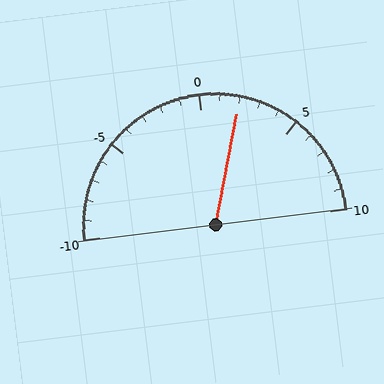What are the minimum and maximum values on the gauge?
The gauge ranges from -10 to 10.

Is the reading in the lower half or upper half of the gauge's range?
The reading is in the upper half of the range (-10 to 10).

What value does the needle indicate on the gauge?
The needle indicates approximately 2.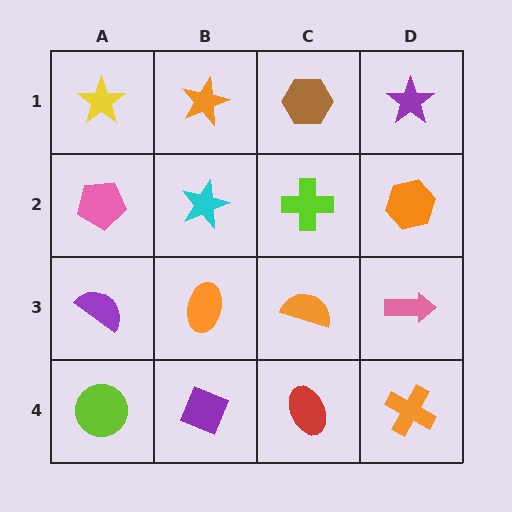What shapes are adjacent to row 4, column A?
A purple semicircle (row 3, column A), a purple diamond (row 4, column B).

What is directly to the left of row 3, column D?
An orange semicircle.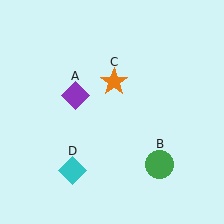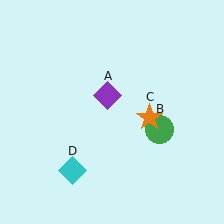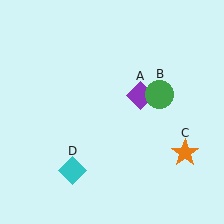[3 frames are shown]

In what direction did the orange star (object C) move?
The orange star (object C) moved down and to the right.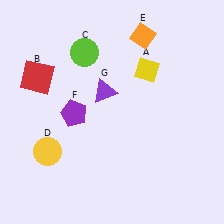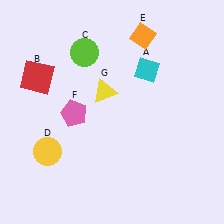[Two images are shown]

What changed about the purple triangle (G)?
In Image 1, G is purple. In Image 2, it changed to yellow.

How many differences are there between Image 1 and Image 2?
There are 3 differences between the two images.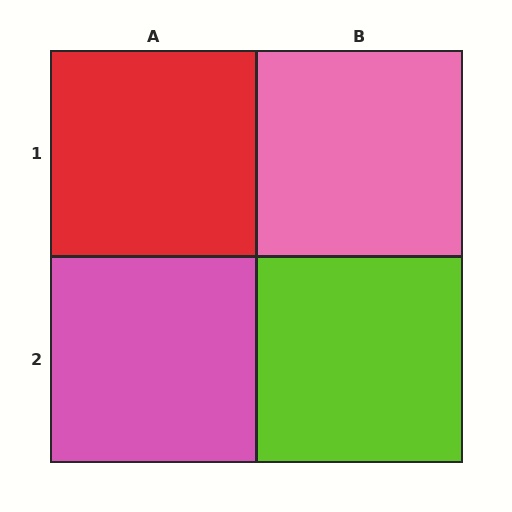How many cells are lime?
1 cell is lime.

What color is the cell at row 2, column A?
Pink.